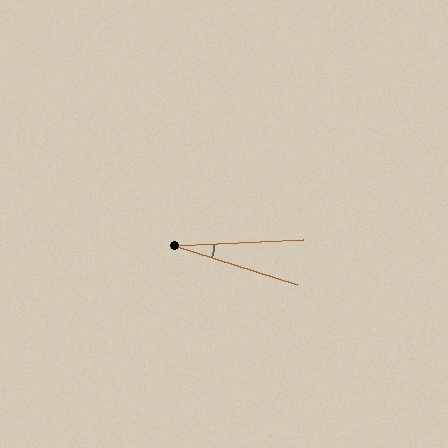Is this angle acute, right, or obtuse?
It is acute.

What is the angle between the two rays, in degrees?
Approximately 20 degrees.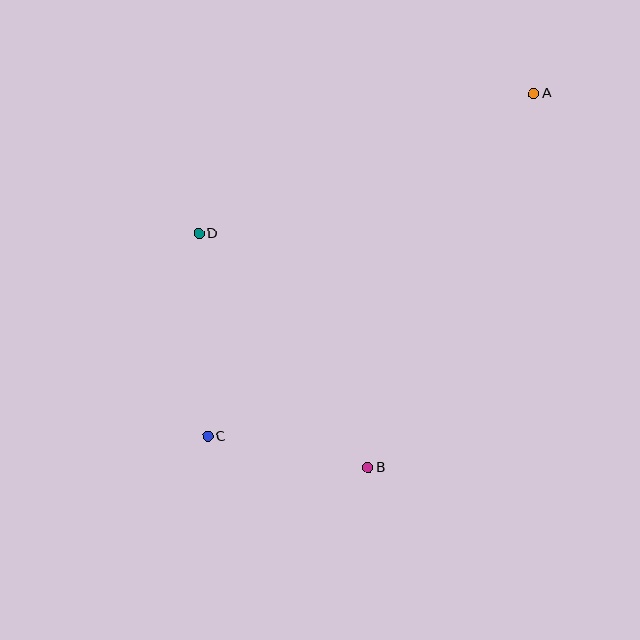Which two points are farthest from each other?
Points A and C are farthest from each other.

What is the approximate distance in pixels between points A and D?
The distance between A and D is approximately 363 pixels.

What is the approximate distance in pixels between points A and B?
The distance between A and B is approximately 409 pixels.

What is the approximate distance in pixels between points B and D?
The distance between B and D is approximately 289 pixels.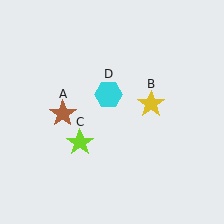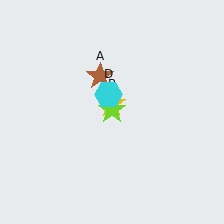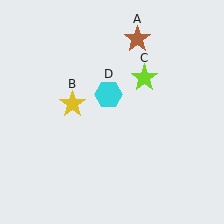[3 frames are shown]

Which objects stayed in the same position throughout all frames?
Cyan hexagon (object D) remained stationary.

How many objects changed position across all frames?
3 objects changed position: brown star (object A), yellow star (object B), lime star (object C).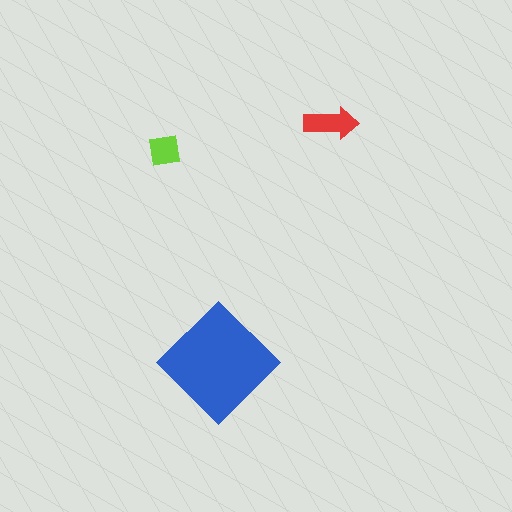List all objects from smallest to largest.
The lime square, the red arrow, the blue diamond.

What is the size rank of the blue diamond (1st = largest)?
1st.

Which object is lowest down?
The blue diamond is bottommost.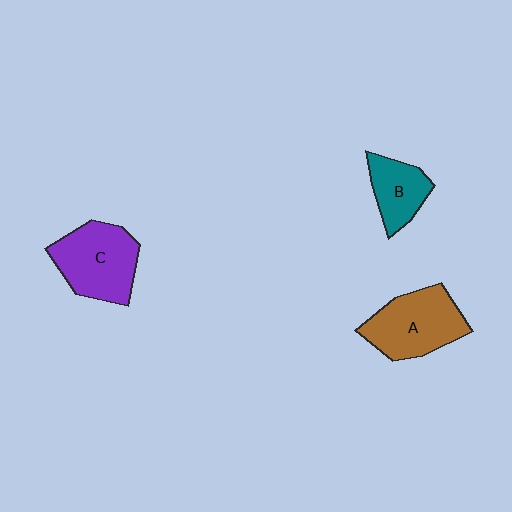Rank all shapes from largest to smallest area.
From largest to smallest: C (purple), A (brown), B (teal).